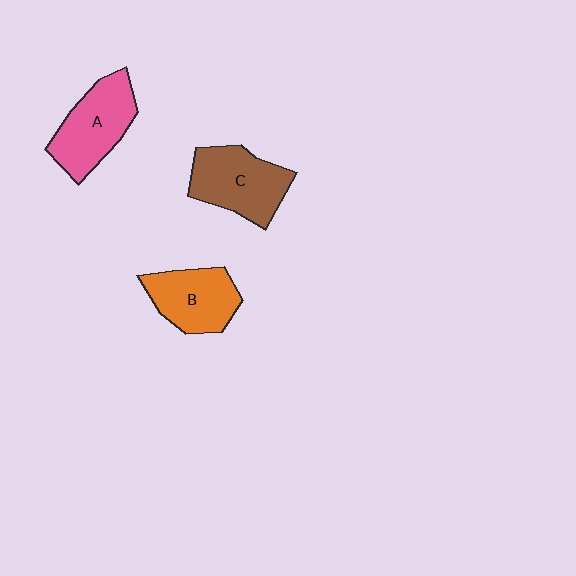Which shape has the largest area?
Shape C (brown).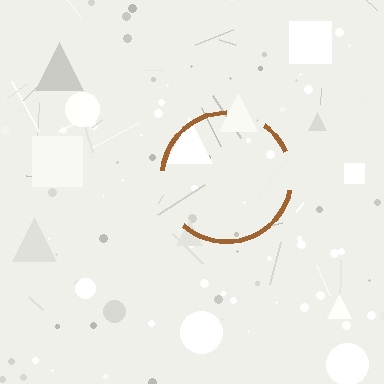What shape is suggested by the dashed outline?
The dashed outline suggests a circle.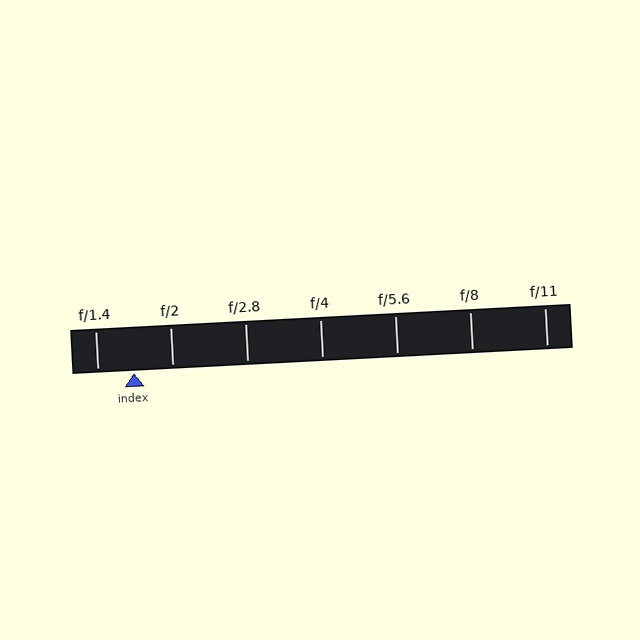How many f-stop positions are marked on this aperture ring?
There are 7 f-stop positions marked.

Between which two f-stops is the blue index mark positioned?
The index mark is between f/1.4 and f/2.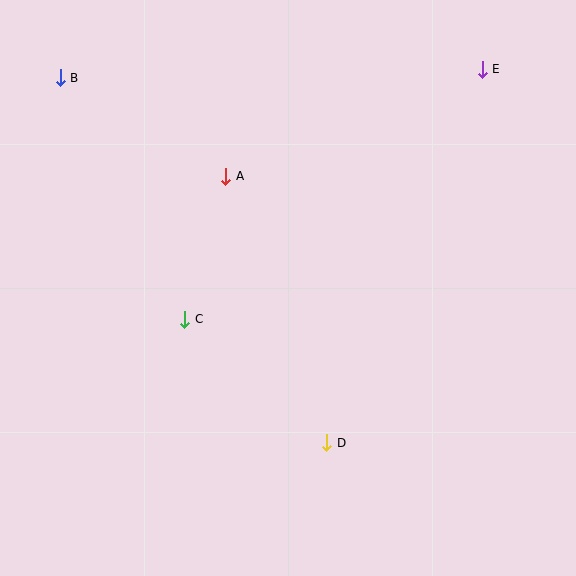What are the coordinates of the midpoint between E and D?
The midpoint between E and D is at (404, 256).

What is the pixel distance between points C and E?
The distance between C and E is 389 pixels.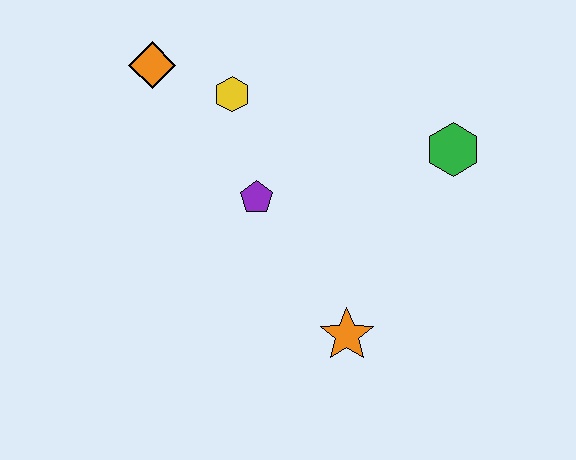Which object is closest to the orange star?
The purple pentagon is closest to the orange star.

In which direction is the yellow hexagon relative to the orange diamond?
The yellow hexagon is to the right of the orange diamond.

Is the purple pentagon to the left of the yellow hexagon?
No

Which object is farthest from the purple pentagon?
The green hexagon is farthest from the purple pentagon.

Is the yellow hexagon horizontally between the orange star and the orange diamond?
Yes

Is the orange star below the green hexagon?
Yes